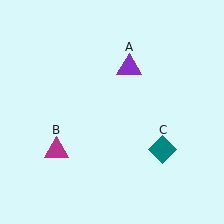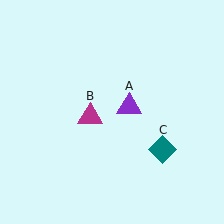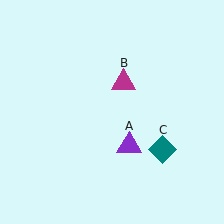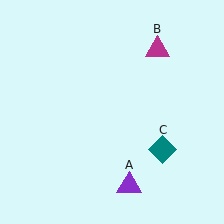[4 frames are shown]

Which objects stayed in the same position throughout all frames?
Teal diamond (object C) remained stationary.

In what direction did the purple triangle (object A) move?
The purple triangle (object A) moved down.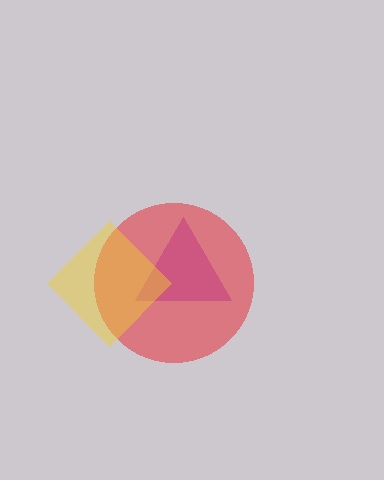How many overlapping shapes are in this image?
There are 3 overlapping shapes in the image.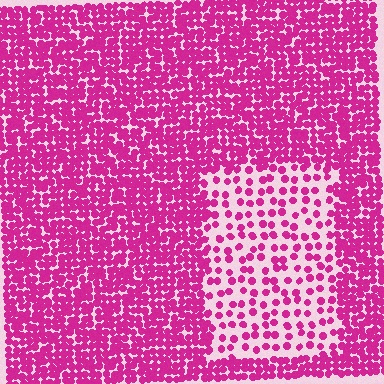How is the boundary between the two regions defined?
The boundary is defined by a change in element density (approximately 2.6x ratio). All elements are the same color, size, and shape.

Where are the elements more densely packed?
The elements are more densely packed outside the rectangle boundary.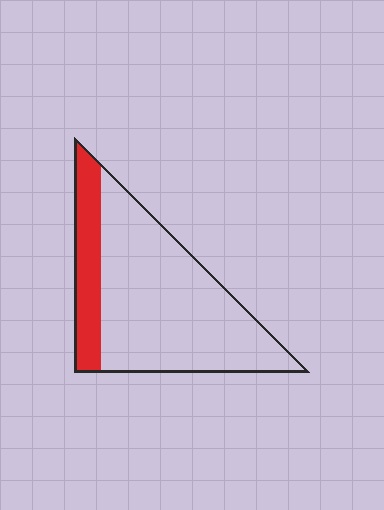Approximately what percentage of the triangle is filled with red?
Approximately 20%.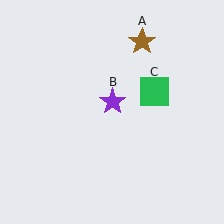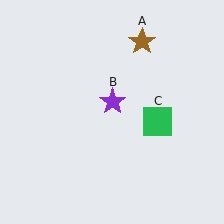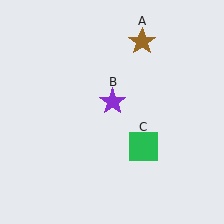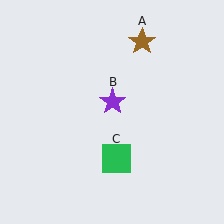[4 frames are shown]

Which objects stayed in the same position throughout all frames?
Brown star (object A) and purple star (object B) remained stationary.